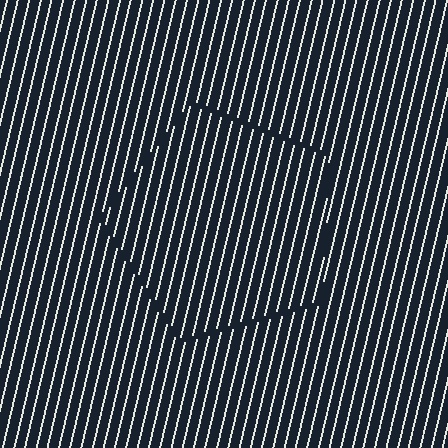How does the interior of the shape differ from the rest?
The interior of the shape contains the same grating, shifted by half a period — the contour is defined by the phase discontinuity where line-ends from the inner and outer gratings abut.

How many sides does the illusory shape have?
5 sides — the line-ends trace a pentagon.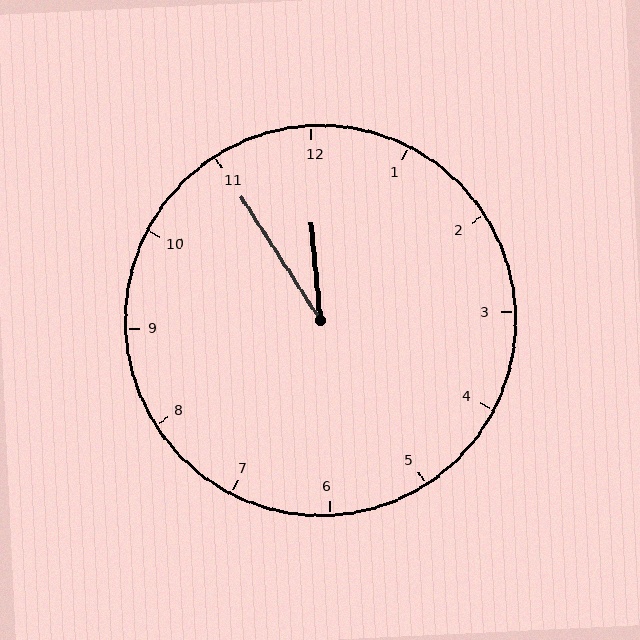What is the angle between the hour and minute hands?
Approximately 28 degrees.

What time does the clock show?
11:55.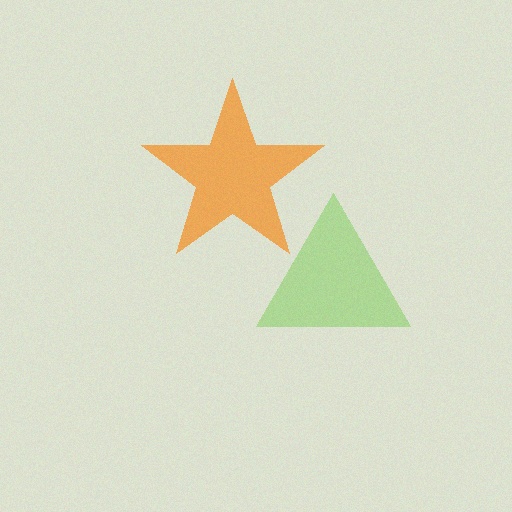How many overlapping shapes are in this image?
There are 2 overlapping shapes in the image.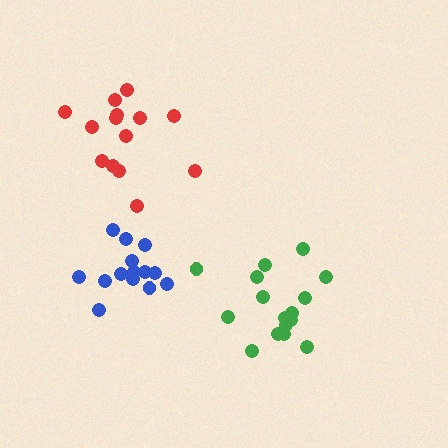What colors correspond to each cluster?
The clusters are colored: red, green, blue.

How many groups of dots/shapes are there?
There are 3 groups.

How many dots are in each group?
Group 1: 14 dots, Group 2: 16 dots, Group 3: 14 dots (44 total).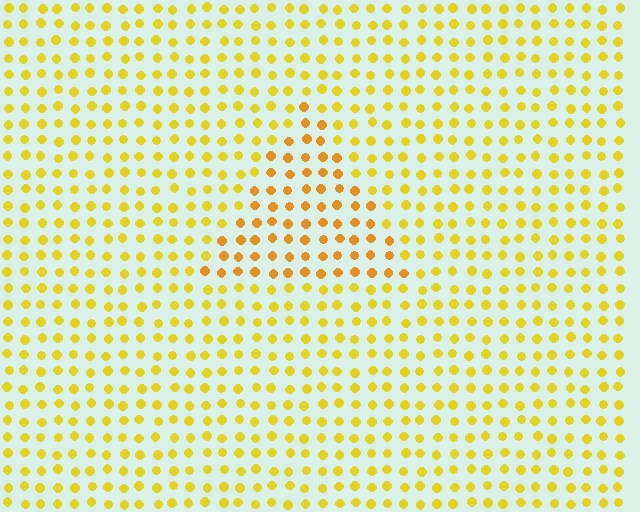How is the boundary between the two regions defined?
The boundary is defined purely by a slight shift in hue (about 21 degrees). Spacing, size, and orientation are identical on both sides.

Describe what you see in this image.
The image is filled with small yellow elements in a uniform arrangement. A triangle-shaped region is visible where the elements are tinted to a slightly different hue, forming a subtle color boundary.